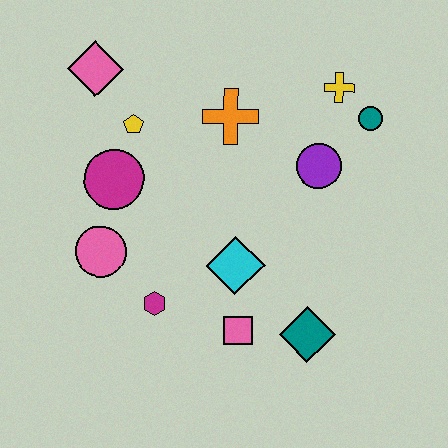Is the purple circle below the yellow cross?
Yes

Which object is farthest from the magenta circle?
The teal circle is farthest from the magenta circle.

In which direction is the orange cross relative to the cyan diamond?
The orange cross is above the cyan diamond.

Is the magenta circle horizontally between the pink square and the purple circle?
No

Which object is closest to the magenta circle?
The yellow pentagon is closest to the magenta circle.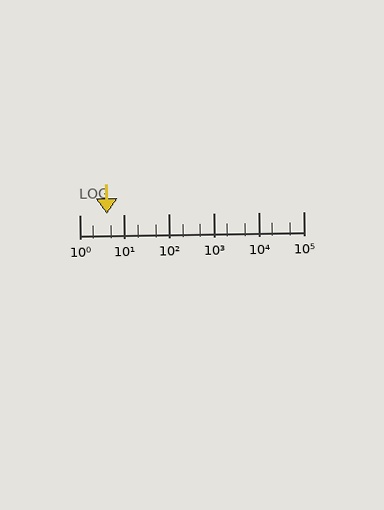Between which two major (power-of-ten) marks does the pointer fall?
The pointer is between 1 and 10.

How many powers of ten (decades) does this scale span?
The scale spans 5 decades, from 1 to 100000.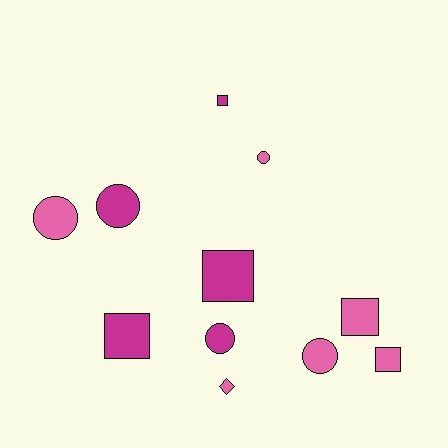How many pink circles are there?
There are 3 pink circles.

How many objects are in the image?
There are 11 objects.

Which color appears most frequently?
Pink, with 6 objects.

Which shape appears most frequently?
Circle, with 5 objects.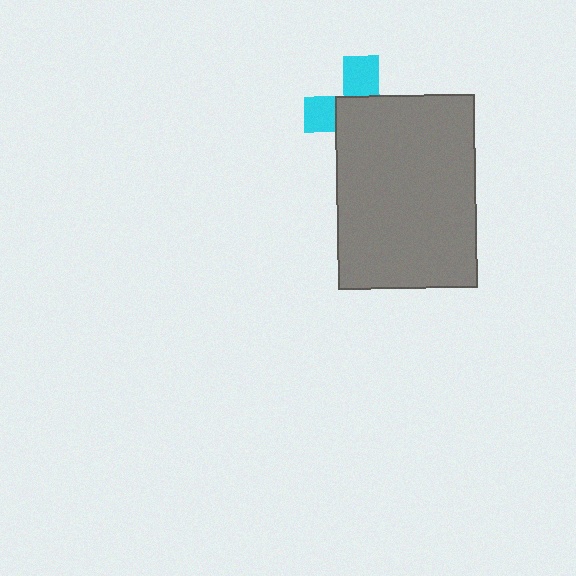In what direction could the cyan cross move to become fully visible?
The cyan cross could move toward the upper-left. That would shift it out from behind the gray rectangle entirely.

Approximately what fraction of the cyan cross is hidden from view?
Roughly 64% of the cyan cross is hidden behind the gray rectangle.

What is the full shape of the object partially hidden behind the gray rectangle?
The partially hidden object is a cyan cross.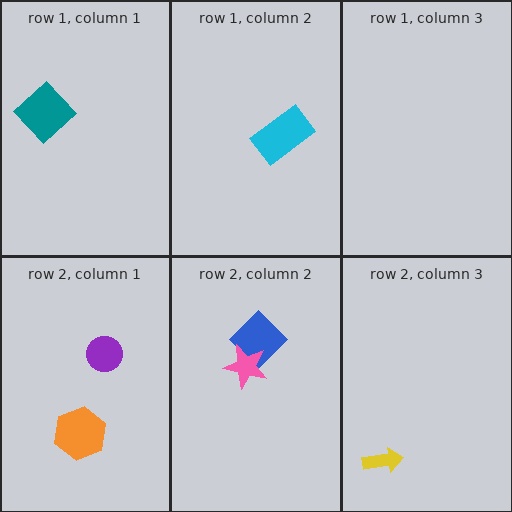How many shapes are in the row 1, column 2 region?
1.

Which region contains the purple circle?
The row 2, column 1 region.